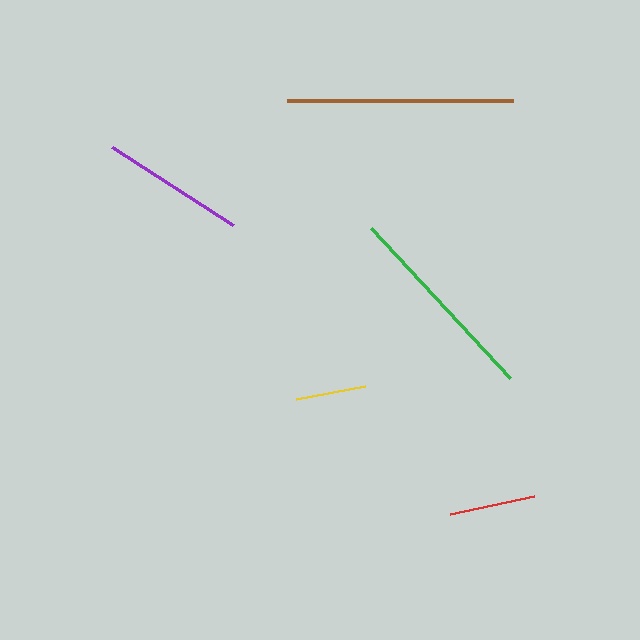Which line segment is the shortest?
The yellow line is the shortest at approximately 70 pixels.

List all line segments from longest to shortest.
From longest to shortest: brown, green, purple, red, yellow.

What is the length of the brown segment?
The brown segment is approximately 226 pixels long.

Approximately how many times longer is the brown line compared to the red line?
The brown line is approximately 2.6 times the length of the red line.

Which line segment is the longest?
The brown line is the longest at approximately 226 pixels.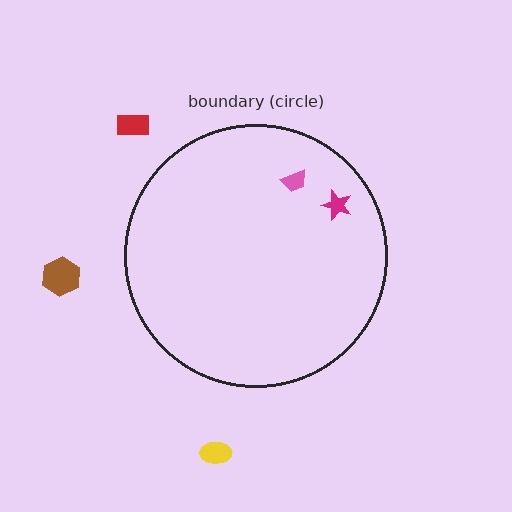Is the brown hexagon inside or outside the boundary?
Outside.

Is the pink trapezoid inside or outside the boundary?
Inside.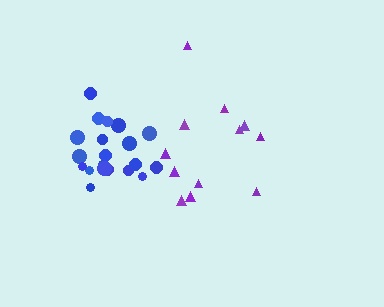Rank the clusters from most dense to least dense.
blue, purple.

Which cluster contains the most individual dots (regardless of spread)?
Blue (20).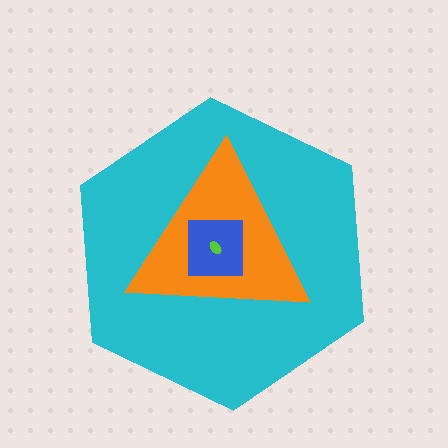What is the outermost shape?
The cyan hexagon.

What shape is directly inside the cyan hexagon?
The orange triangle.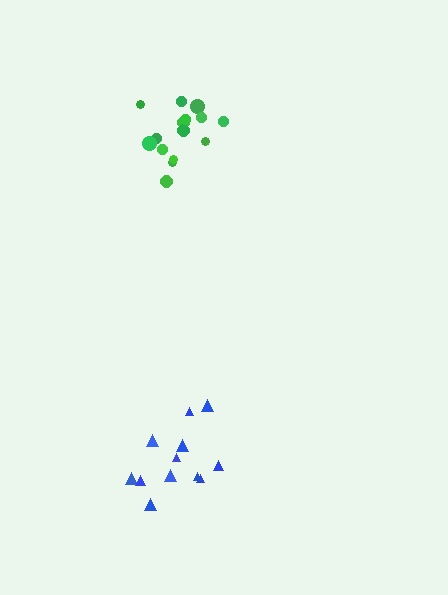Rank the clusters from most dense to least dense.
green, blue.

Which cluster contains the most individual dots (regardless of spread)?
Green (15).